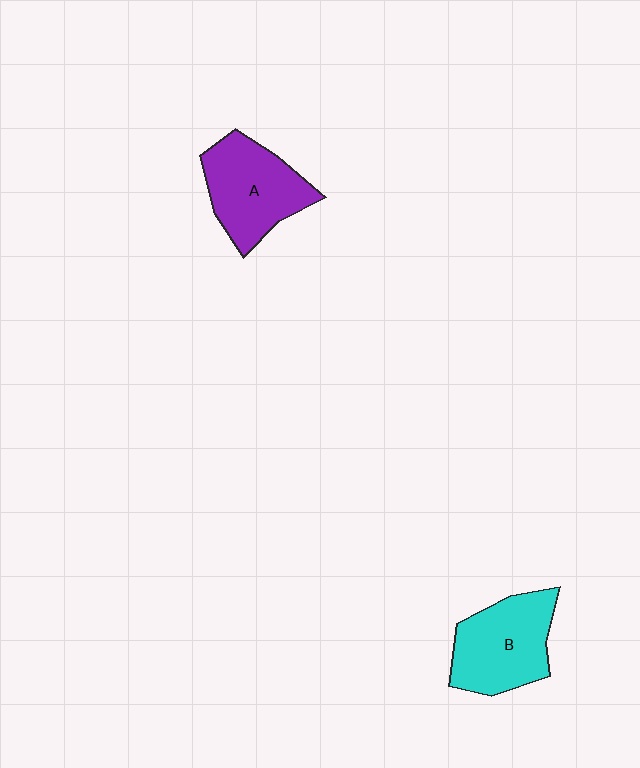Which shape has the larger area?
Shape B (cyan).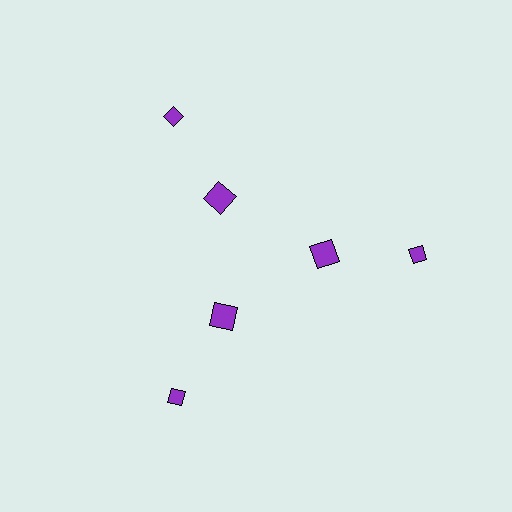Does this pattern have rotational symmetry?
Yes, this pattern has 3-fold rotational symmetry. It looks the same after rotating 120 degrees around the center.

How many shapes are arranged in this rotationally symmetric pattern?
There are 6 shapes, arranged in 3 groups of 2.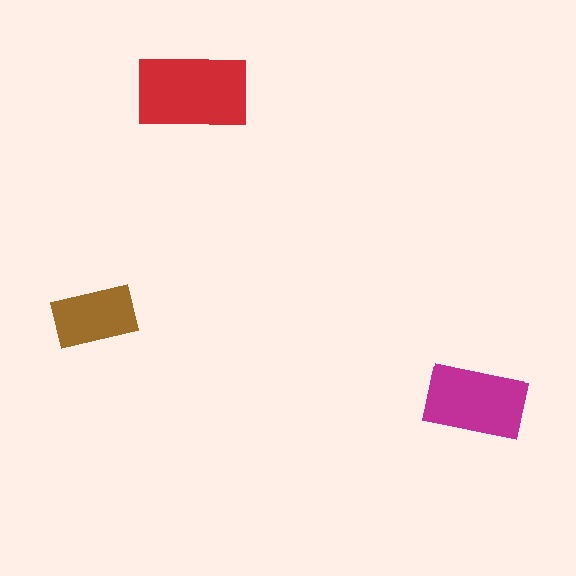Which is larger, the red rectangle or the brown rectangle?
The red one.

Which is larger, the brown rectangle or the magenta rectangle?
The magenta one.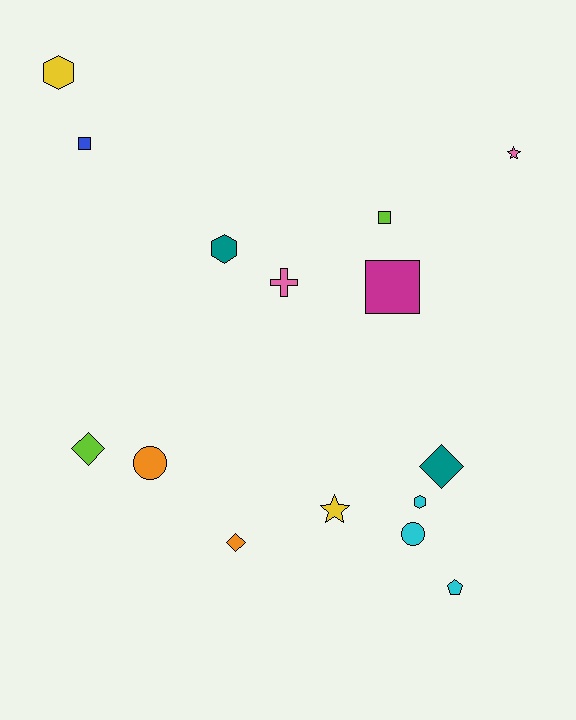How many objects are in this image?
There are 15 objects.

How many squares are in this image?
There are 3 squares.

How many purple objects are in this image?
There are no purple objects.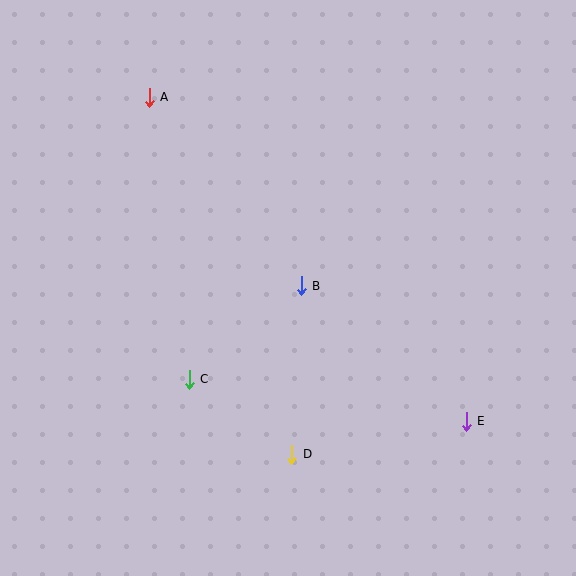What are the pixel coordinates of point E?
Point E is at (466, 421).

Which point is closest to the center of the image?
Point B at (301, 286) is closest to the center.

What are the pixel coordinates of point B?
Point B is at (301, 286).